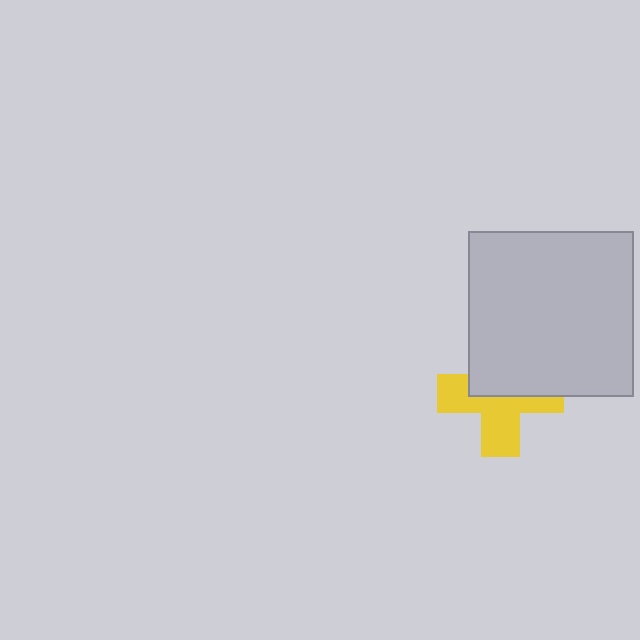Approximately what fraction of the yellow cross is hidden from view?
Roughly 47% of the yellow cross is hidden behind the light gray square.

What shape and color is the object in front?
The object in front is a light gray square.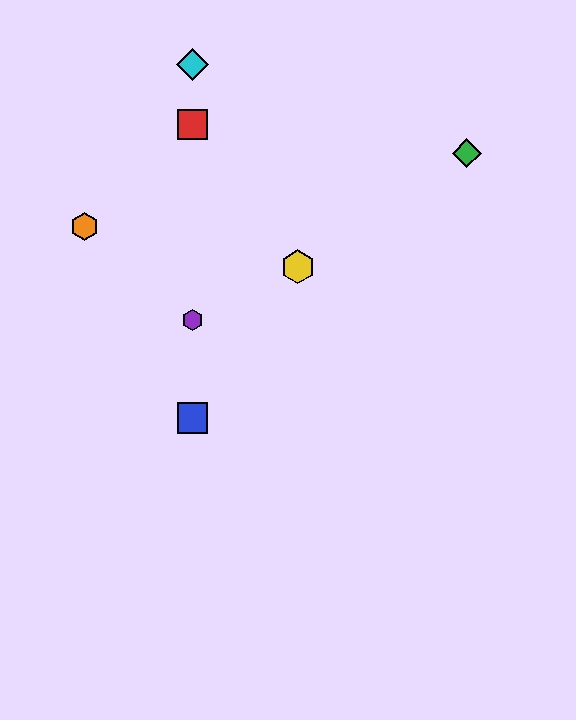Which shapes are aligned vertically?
The red square, the blue square, the purple hexagon, the cyan diamond are aligned vertically.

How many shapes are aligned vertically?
4 shapes (the red square, the blue square, the purple hexagon, the cyan diamond) are aligned vertically.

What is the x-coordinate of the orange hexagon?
The orange hexagon is at x≈84.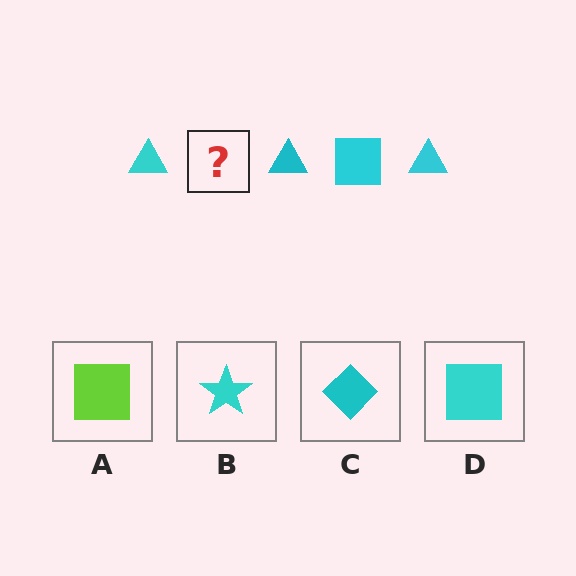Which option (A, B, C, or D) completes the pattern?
D.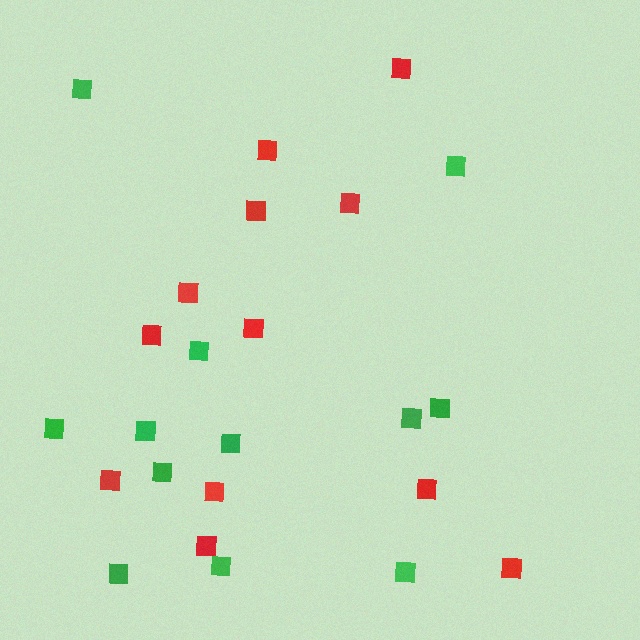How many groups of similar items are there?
There are 2 groups: one group of green squares (12) and one group of red squares (12).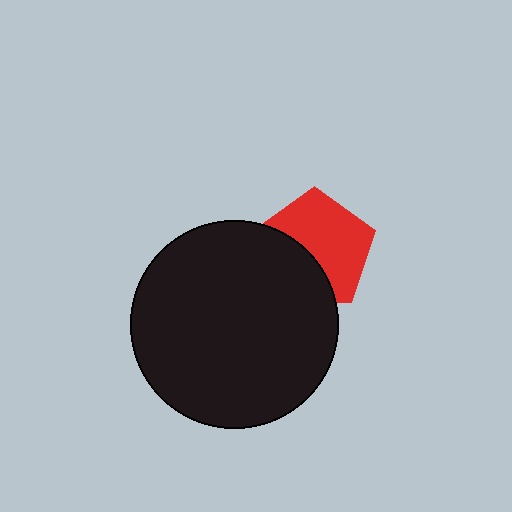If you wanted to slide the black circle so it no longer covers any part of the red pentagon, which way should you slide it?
Slide it toward the lower-left — that is the most direct way to separate the two shapes.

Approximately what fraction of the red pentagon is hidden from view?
Roughly 40% of the red pentagon is hidden behind the black circle.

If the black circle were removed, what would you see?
You would see the complete red pentagon.